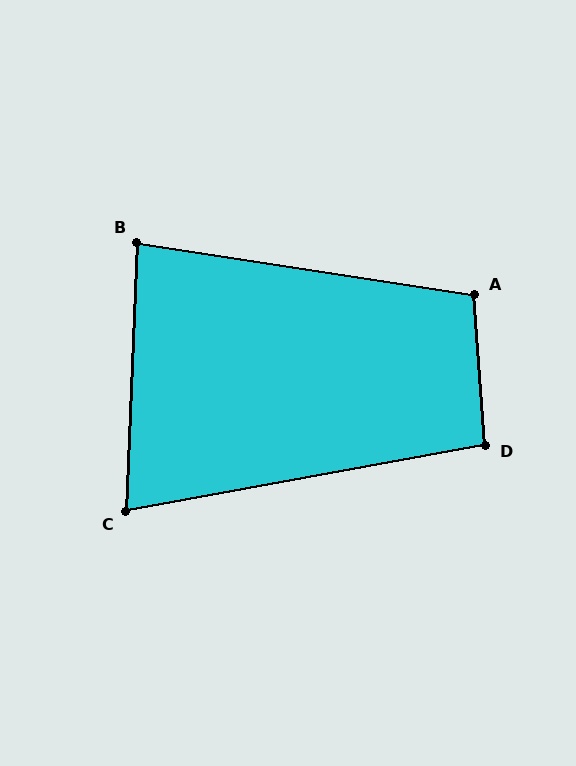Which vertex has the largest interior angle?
A, at approximately 103 degrees.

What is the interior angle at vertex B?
Approximately 84 degrees (acute).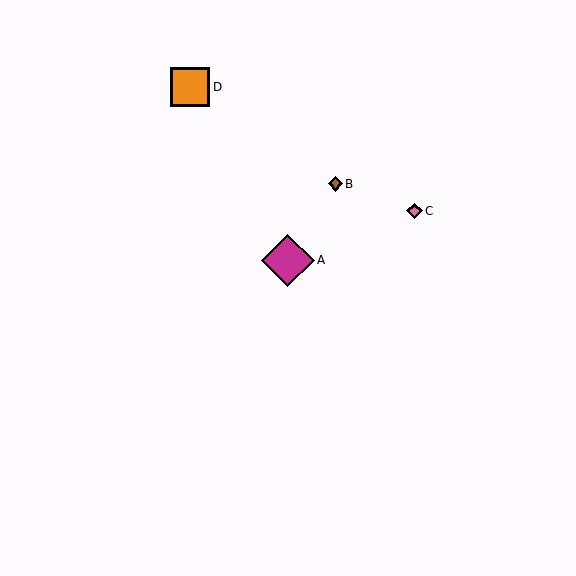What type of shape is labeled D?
Shape D is an orange square.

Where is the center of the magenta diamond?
The center of the magenta diamond is at (288, 260).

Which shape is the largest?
The magenta diamond (labeled A) is the largest.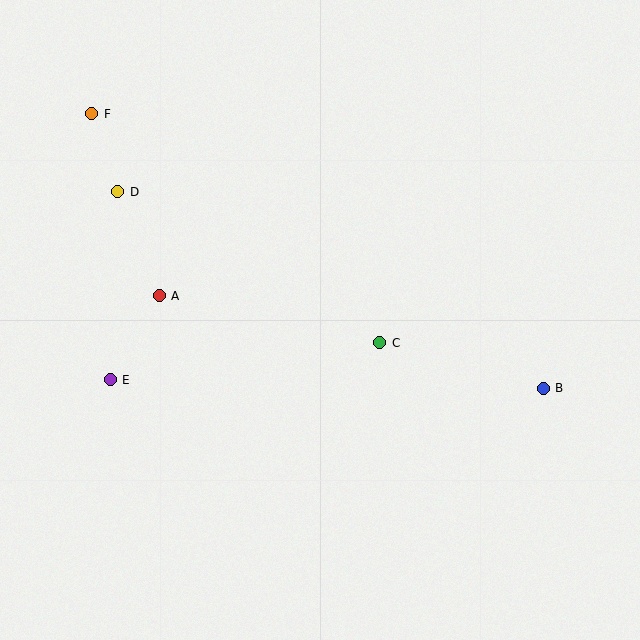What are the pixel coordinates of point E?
Point E is at (110, 380).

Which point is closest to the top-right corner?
Point B is closest to the top-right corner.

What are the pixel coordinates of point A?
Point A is at (159, 296).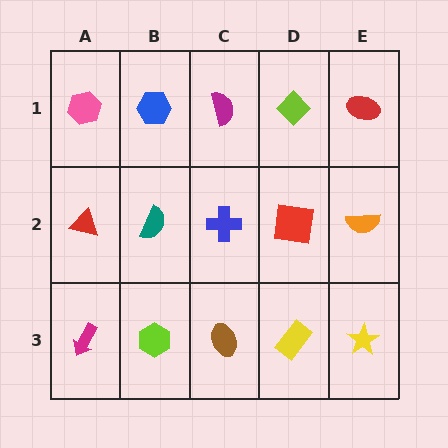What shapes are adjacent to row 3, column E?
An orange semicircle (row 2, column E), a yellow rectangle (row 3, column D).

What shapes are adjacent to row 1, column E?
An orange semicircle (row 2, column E), a lime diamond (row 1, column D).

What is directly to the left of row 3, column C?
A lime hexagon.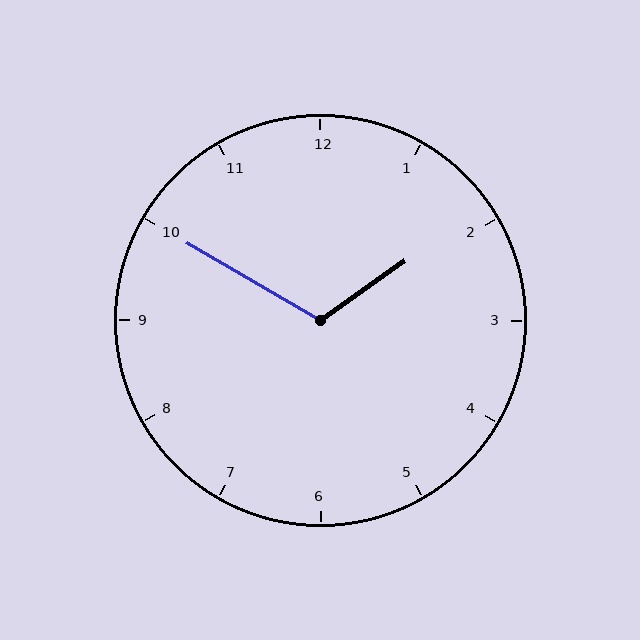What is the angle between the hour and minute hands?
Approximately 115 degrees.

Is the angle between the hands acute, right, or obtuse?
It is obtuse.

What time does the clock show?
1:50.